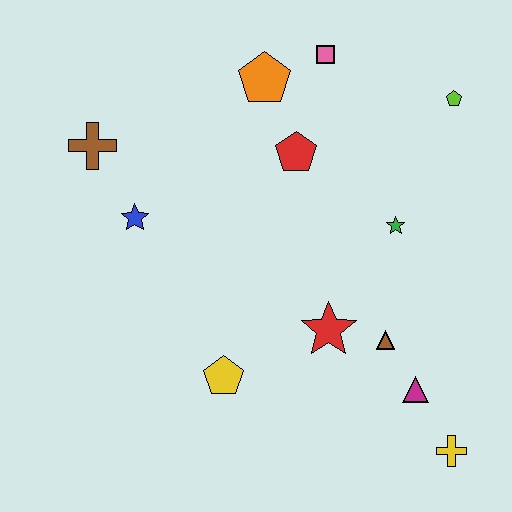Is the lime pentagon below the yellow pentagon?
No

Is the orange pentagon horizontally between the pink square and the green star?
No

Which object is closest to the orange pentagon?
The pink square is closest to the orange pentagon.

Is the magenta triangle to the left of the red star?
No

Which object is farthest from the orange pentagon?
The yellow cross is farthest from the orange pentagon.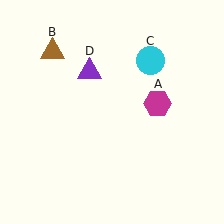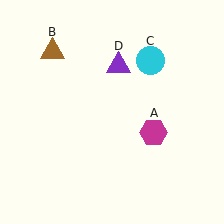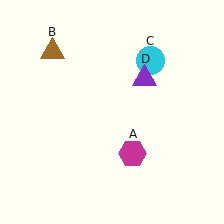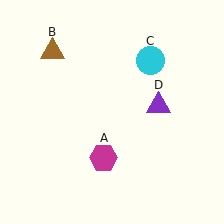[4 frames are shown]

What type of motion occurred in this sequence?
The magenta hexagon (object A), purple triangle (object D) rotated clockwise around the center of the scene.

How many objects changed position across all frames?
2 objects changed position: magenta hexagon (object A), purple triangle (object D).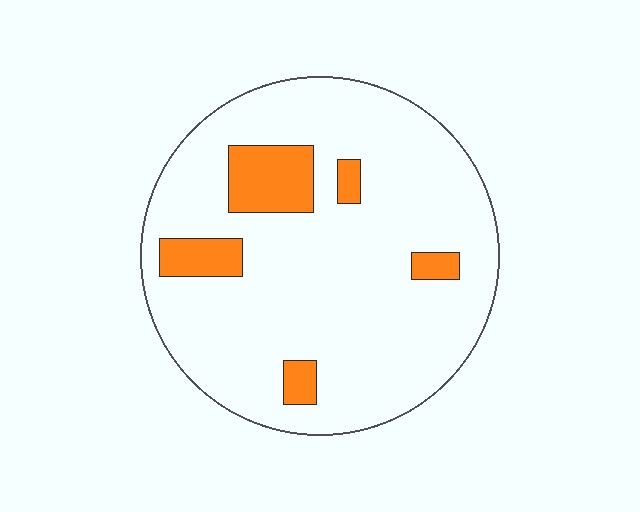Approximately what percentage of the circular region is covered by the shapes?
Approximately 15%.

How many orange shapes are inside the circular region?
5.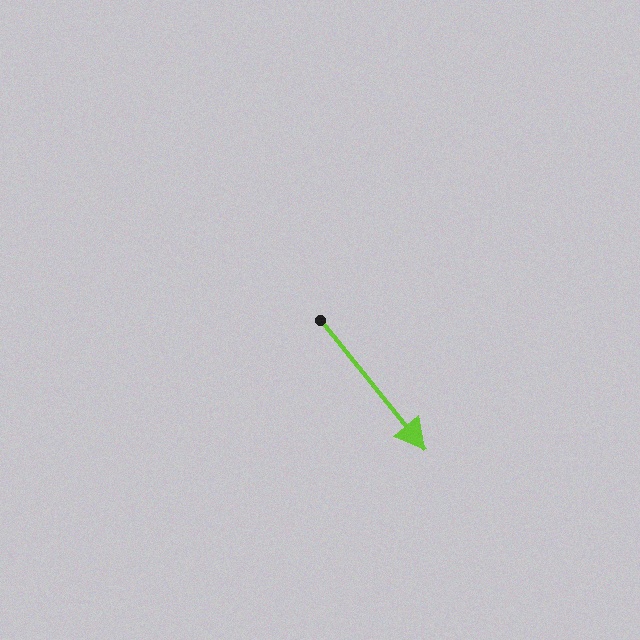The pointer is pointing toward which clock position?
Roughly 5 o'clock.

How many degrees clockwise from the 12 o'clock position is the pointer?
Approximately 141 degrees.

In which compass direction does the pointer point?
Southeast.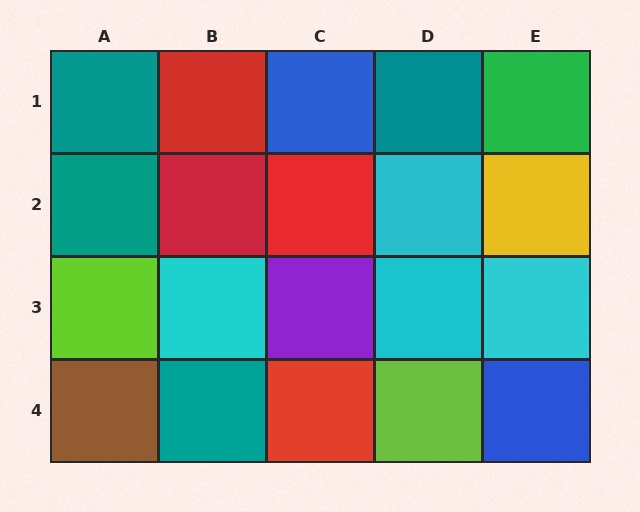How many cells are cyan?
4 cells are cyan.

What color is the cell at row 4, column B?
Teal.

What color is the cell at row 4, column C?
Red.